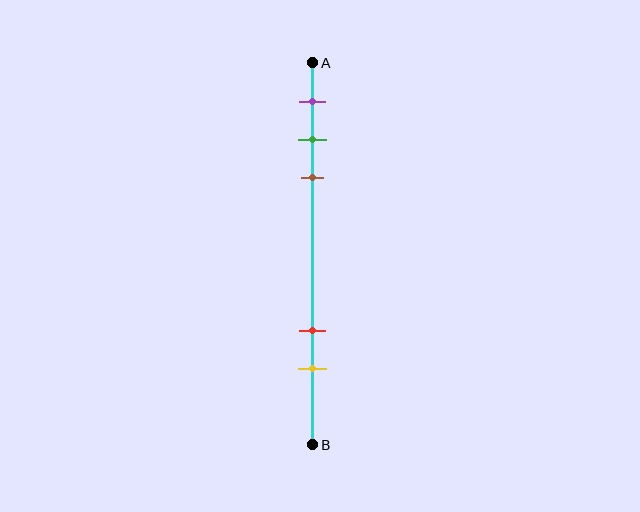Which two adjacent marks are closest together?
The green and brown marks are the closest adjacent pair.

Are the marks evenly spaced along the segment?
No, the marks are not evenly spaced.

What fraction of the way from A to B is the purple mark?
The purple mark is approximately 10% (0.1) of the way from A to B.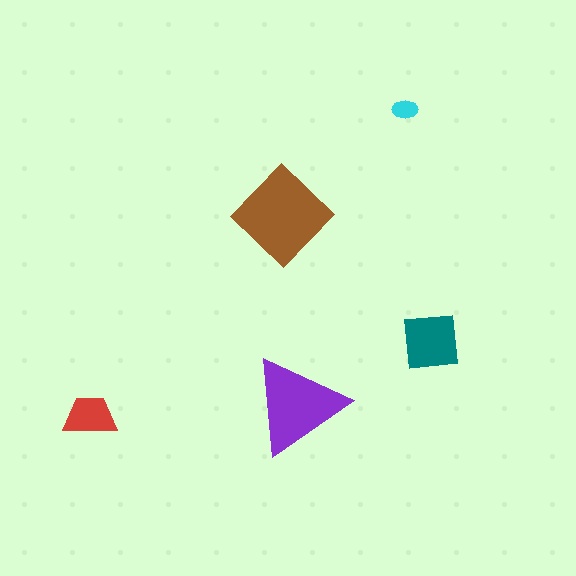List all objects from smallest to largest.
The cyan ellipse, the red trapezoid, the teal square, the purple triangle, the brown diamond.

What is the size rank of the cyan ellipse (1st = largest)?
5th.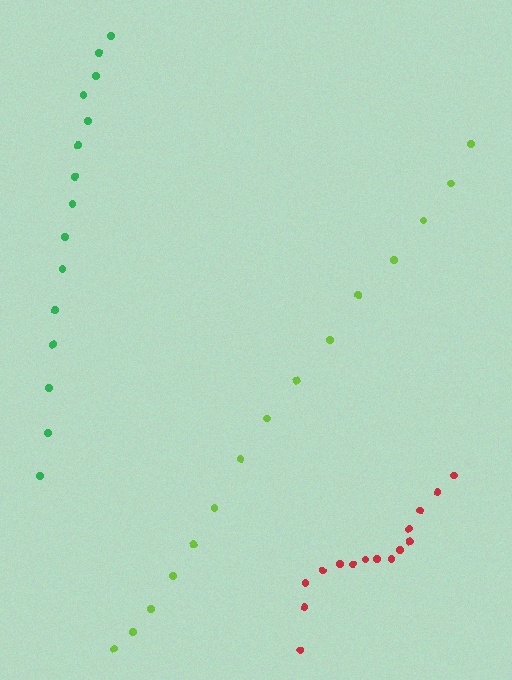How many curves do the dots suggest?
There are 3 distinct paths.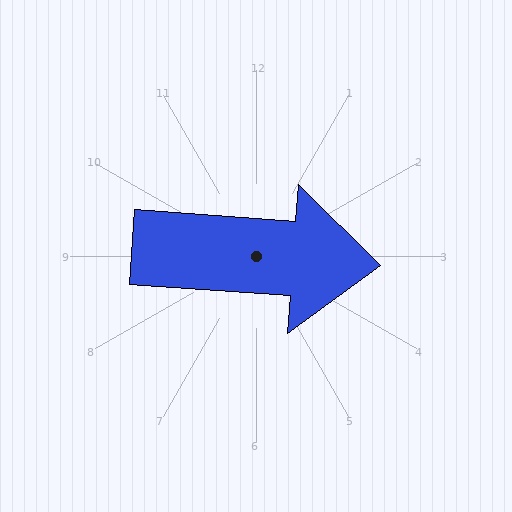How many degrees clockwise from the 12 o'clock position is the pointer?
Approximately 94 degrees.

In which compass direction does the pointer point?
East.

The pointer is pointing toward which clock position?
Roughly 3 o'clock.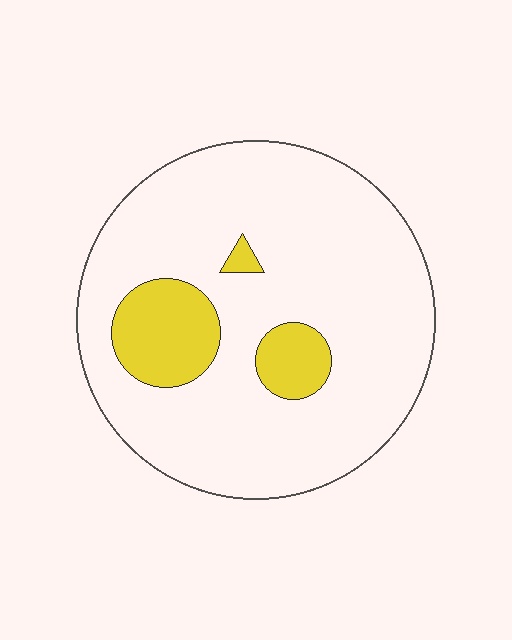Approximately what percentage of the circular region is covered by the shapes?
Approximately 15%.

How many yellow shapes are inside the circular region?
3.